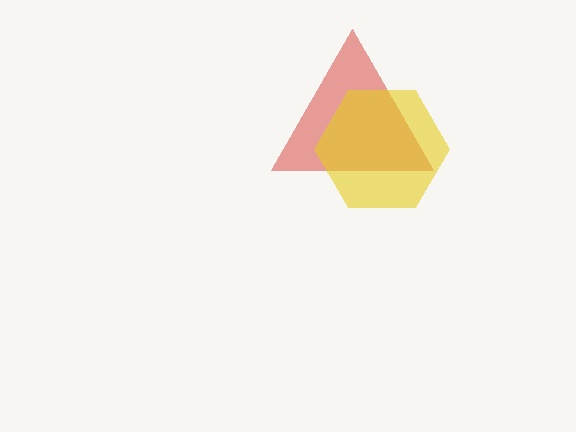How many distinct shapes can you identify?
There are 2 distinct shapes: a red triangle, a yellow hexagon.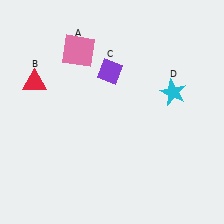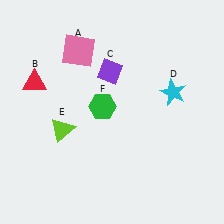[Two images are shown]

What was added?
A lime triangle (E), a green hexagon (F) were added in Image 2.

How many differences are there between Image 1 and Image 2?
There are 2 differences between the two images.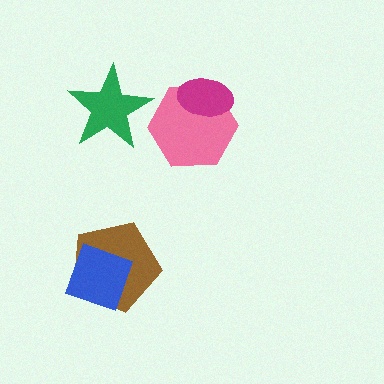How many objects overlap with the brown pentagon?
1 object overlaps with the brown pentagon.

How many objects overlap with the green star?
0 objects overlap with the green star.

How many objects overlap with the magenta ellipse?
1 object overlaps with the magenta ellipse.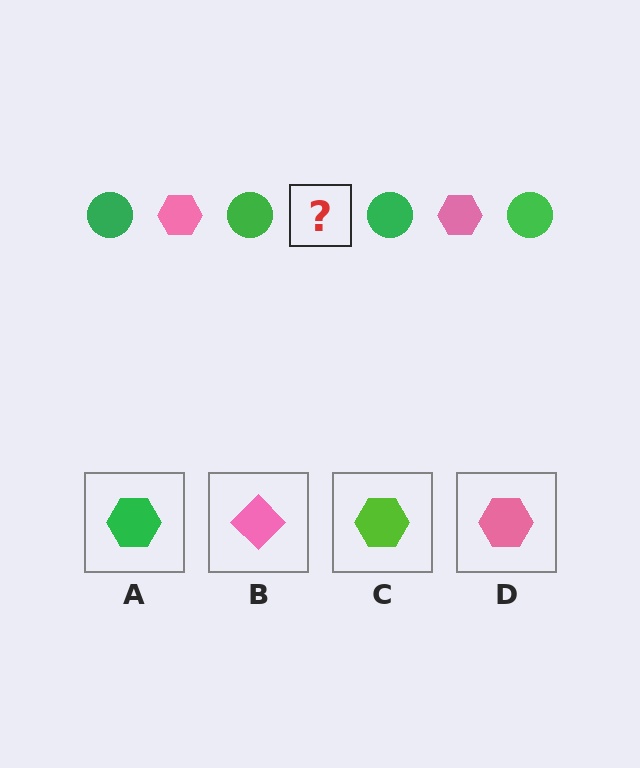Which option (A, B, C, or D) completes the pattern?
D.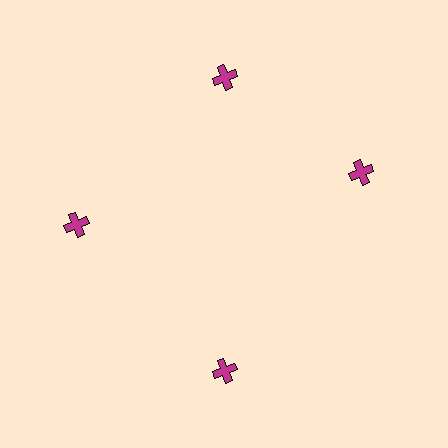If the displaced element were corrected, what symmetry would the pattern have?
It would have 4-fold rotational symmetry — the pattern would map onto itself every 90 degrees.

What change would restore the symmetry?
The symmetry would be restored by rotating it back into even spacing with its neighbors so that all 4 crosses sit at equal angles and equal distance from the center.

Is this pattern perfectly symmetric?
No. The 4 magenta crosses are arranged in a ring, but one element near the 3 o'clock position is rotated out of alignment along the ring, breaking the 4-fold rotational symmetry.